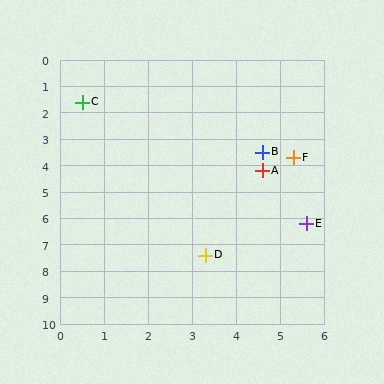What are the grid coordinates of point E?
Point E is at approximately (5.6, 6.2).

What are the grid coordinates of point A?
Point A is at approximately (4.6, 4.2).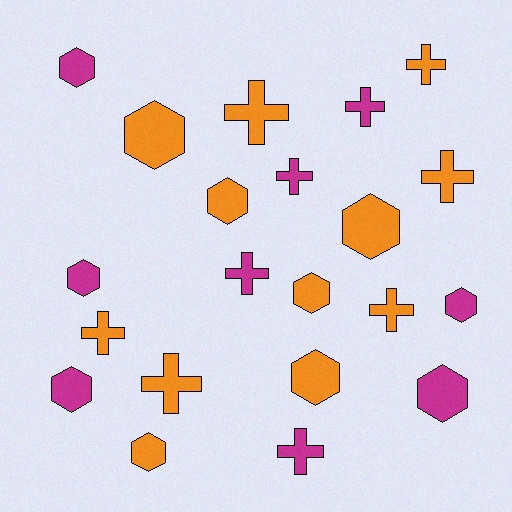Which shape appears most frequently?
Hexagon, with 11 objects.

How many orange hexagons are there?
There are 6 orange hexagons.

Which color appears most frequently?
Orange, with 12 objects.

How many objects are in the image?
There are 21 objects.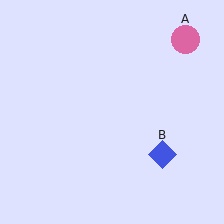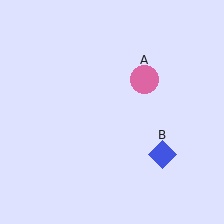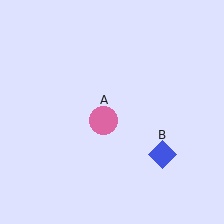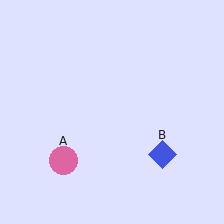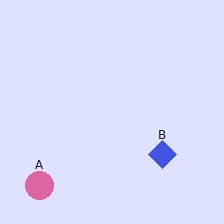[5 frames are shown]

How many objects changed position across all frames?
1 object changed position: pink circle (object A).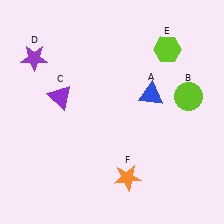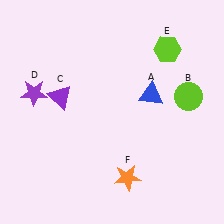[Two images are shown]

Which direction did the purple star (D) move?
The purple star (D) moved down.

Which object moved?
The purple star (D) moved down.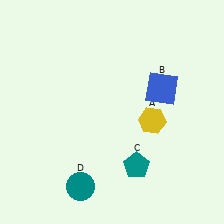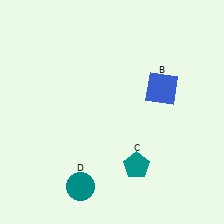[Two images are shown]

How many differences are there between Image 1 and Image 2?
There is 1 difference between the two images.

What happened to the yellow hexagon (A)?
The yellow hexagon (A) was removed in Image 2. It was in the bottom-right area of Image 1.